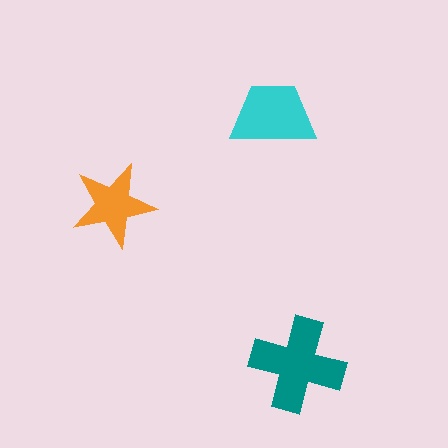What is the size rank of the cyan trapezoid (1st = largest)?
2nd.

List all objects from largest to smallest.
The teal cross, the cyan trapezoid, the orange star.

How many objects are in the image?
There are 3 objects in the image.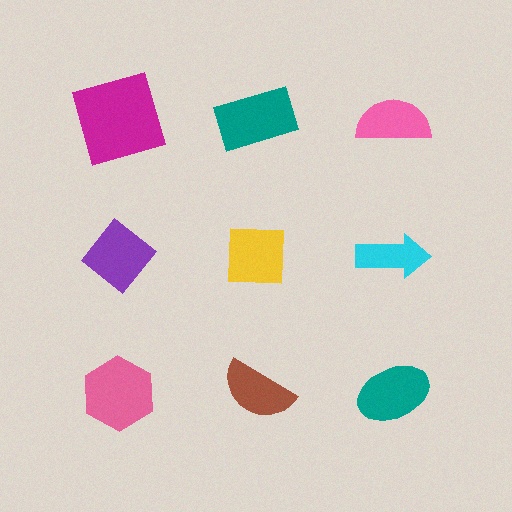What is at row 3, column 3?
A teal ellipse.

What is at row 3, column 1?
A pink hexagon.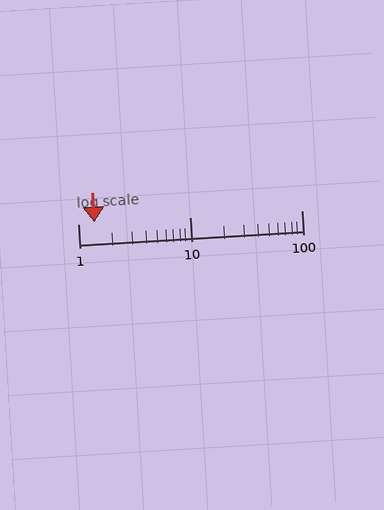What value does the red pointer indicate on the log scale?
The pointer indicates approximately 1.4.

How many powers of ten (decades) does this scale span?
The scale spans 2 decades, from 1 to 100.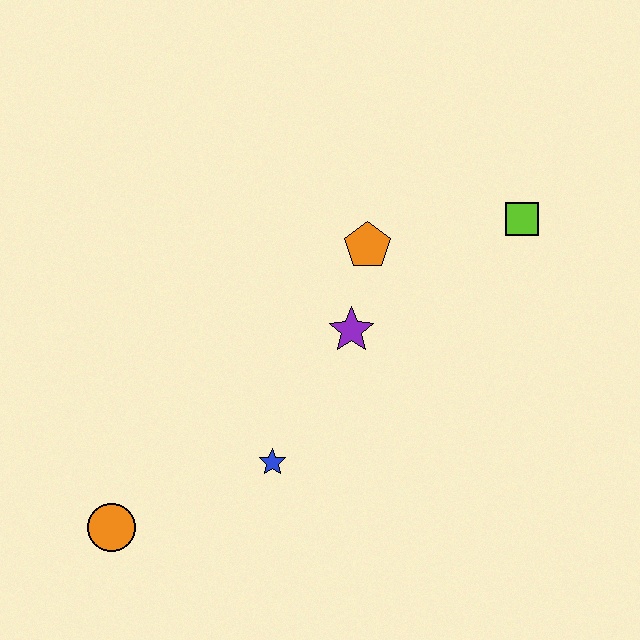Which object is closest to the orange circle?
The blue star is closest to the orange circle.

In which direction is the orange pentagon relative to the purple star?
The orange pentagon is above the purple star.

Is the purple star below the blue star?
No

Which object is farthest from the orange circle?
The lime square is farthest from the orange circle.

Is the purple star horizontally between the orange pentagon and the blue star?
Yes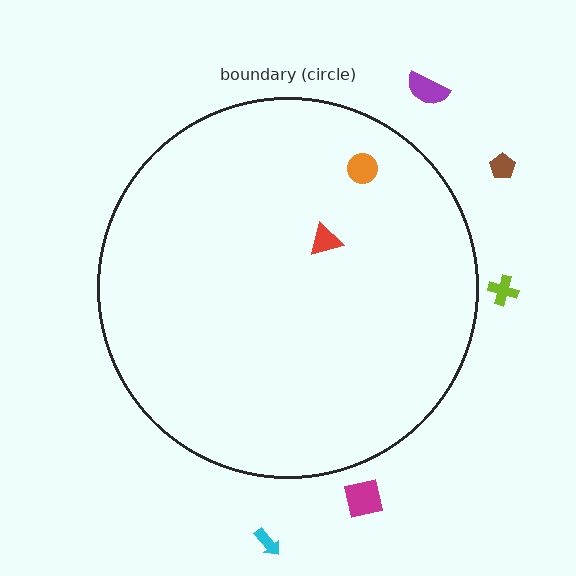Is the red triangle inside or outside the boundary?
Inside.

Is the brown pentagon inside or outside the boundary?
Outside.